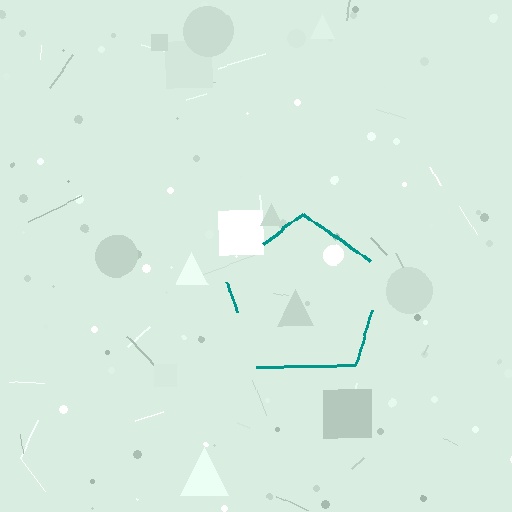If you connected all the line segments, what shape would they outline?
They would outline a pentagon.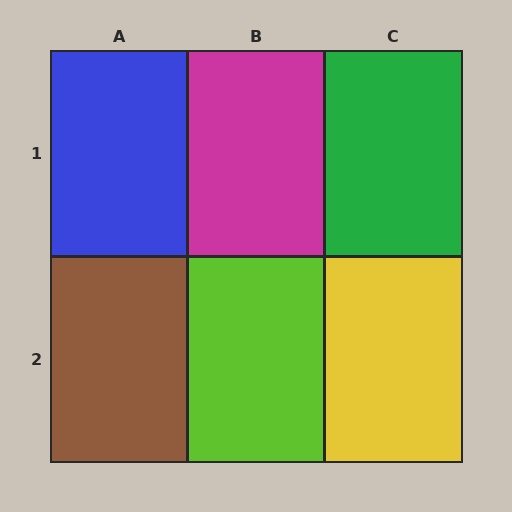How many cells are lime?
1 cell is lime.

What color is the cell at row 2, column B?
Lime.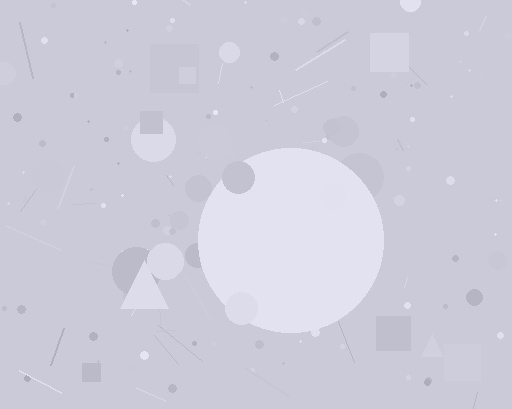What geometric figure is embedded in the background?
A circle is embedded in the background.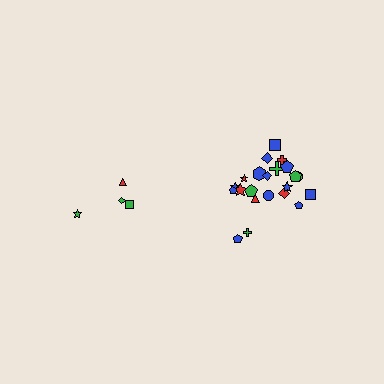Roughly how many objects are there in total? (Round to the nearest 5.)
Roughly 25 objects in total.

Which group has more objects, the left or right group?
The right group.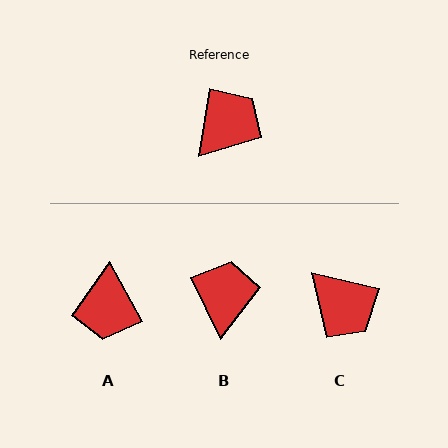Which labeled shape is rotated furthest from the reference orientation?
A, about 142 degrees away.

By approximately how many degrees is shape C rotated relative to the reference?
Approximately 95 degrees clockwise.